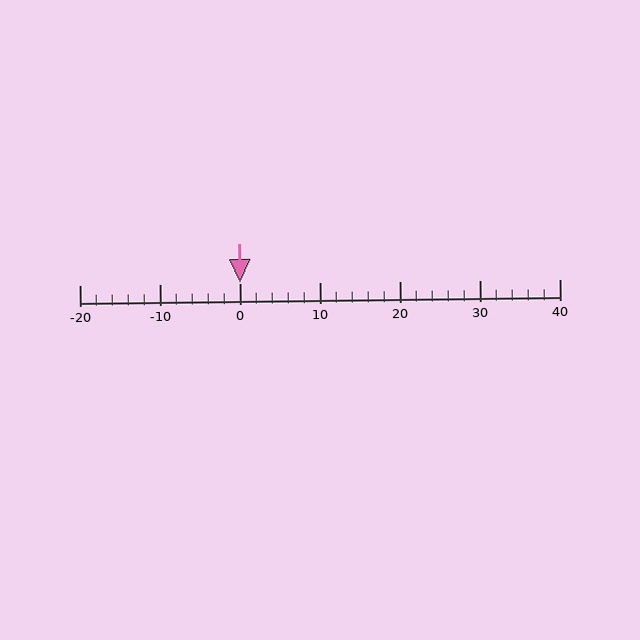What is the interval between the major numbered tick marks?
The major tick marks are spaced 10 units apart.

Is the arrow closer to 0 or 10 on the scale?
The arrow is closer to 0.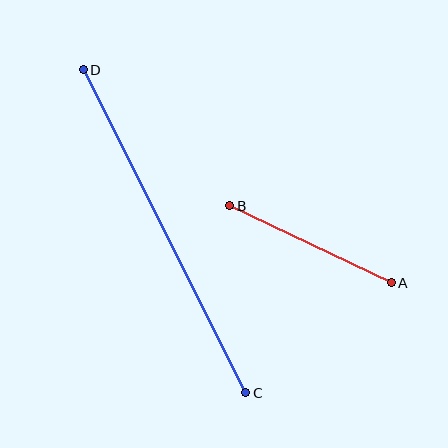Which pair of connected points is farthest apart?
Points C and D are farthest apart.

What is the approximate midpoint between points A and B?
The midpoint is at approximately (311, 244) pixels.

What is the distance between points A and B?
The distance is approximately 179 pixels.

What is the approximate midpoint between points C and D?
The midpoint is at approximately (165, 231) pixels.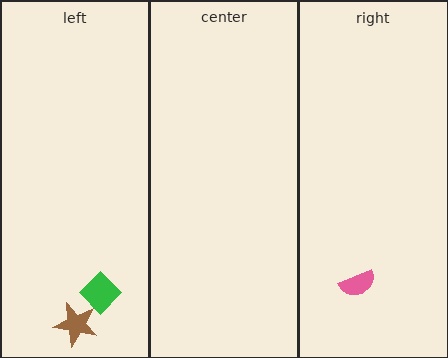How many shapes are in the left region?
2.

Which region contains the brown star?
The left region.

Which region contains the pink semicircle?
The right region.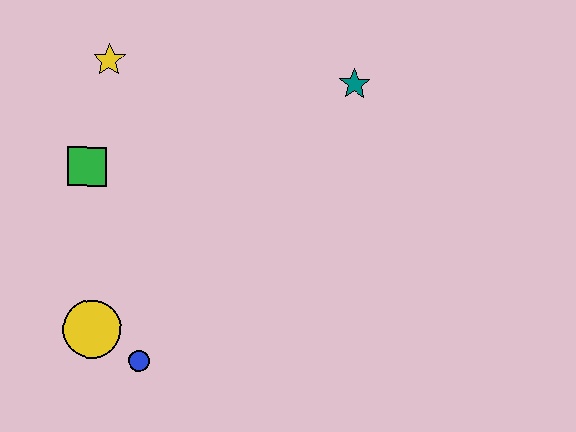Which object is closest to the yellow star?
The green square is closest to the yellow star.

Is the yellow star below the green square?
No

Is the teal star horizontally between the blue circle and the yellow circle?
No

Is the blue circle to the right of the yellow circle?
Yes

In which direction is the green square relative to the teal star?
The green square is to the left of the teal star.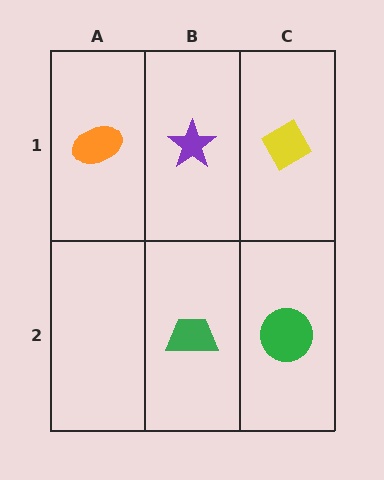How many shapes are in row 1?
3 shapes.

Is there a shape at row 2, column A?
No, that cell is empty.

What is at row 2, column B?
A green trapezoid.